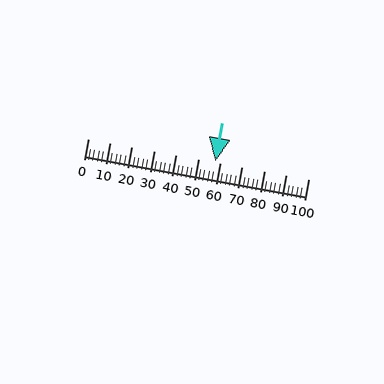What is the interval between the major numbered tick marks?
The major tick marks are spaced 10 units apart.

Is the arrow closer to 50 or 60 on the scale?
The arrow is closer to 60.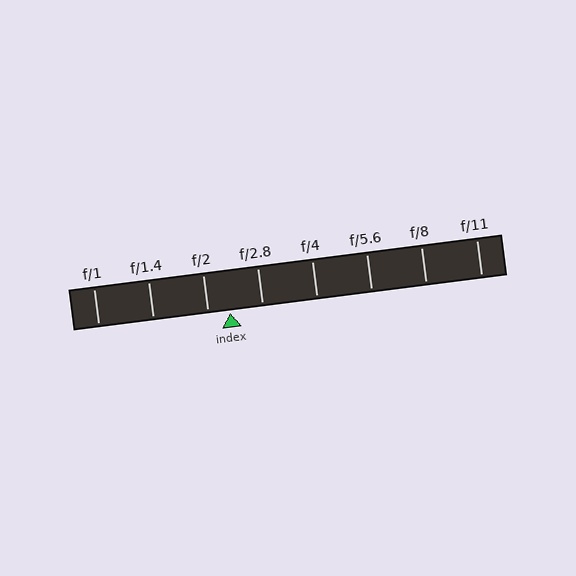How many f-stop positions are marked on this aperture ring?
There are 8 f-stop positions marked.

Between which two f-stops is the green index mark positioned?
The index mark is between f/2 and f/2.8.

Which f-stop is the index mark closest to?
The index mark is closest to f/2.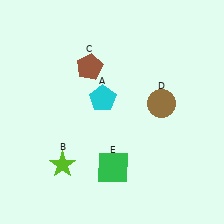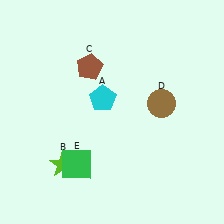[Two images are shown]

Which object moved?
The green square (E) moved left.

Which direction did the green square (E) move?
The green square (E) moved left.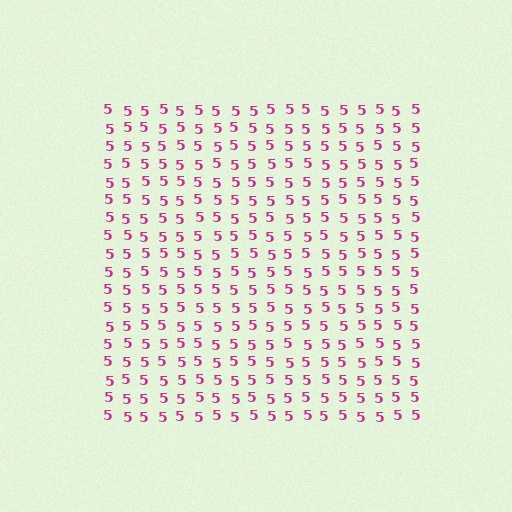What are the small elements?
The small elements are digit 5's.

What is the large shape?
The large shape is a square.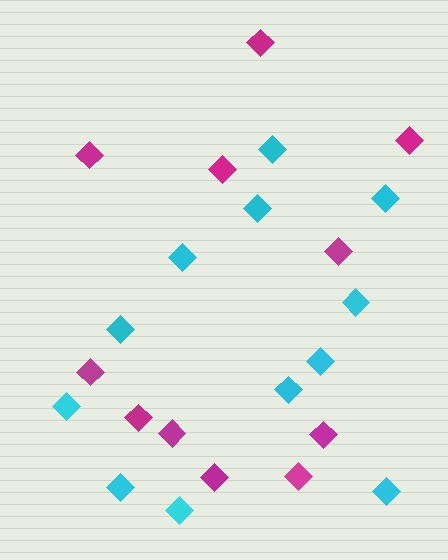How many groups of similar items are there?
There are 2 groups: one group of magenta diamonds (11) and one group of cyan diamonds (12).